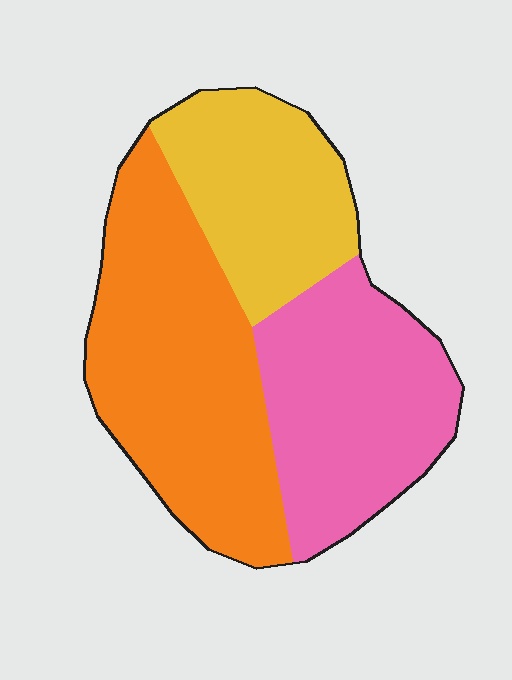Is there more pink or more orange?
Orange.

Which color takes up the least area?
Yellow, at roughly 25%.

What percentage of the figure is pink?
Pink covers around 35% of the figure.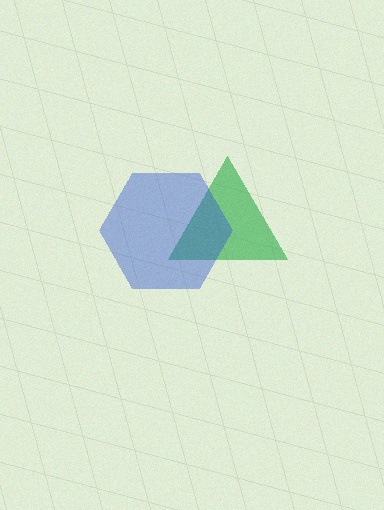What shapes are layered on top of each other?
The layered shapes are: a green triangle, a blue hexagon.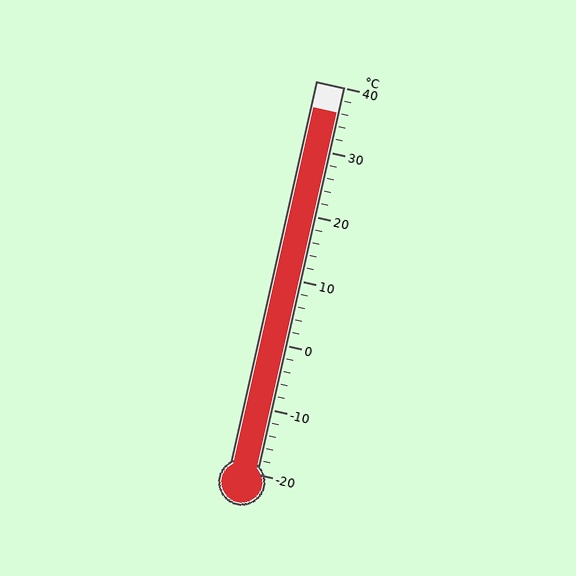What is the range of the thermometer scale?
The thermometer scale ranges from -20°C to 40°C.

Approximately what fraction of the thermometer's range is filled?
The thermometer is filled to approximately 95% of its range.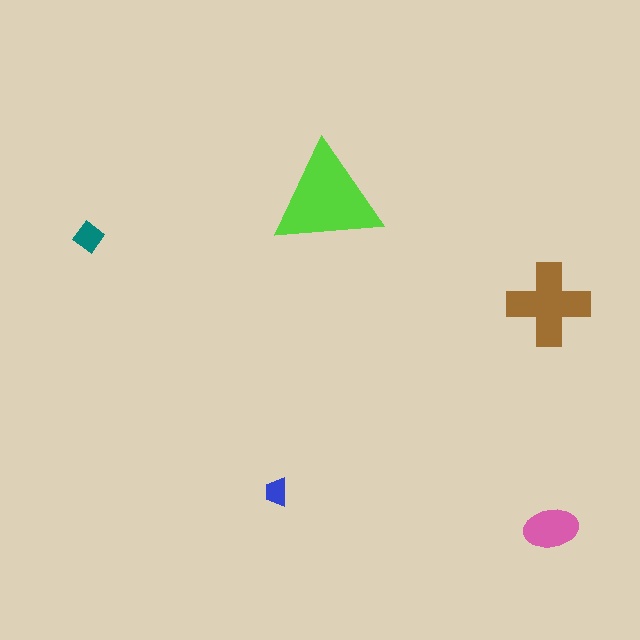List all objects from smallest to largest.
The blue trapezoid, the teal diamond, the pink ellipse, the brown cross, the lime triangle.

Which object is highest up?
The lime triangle is topmost.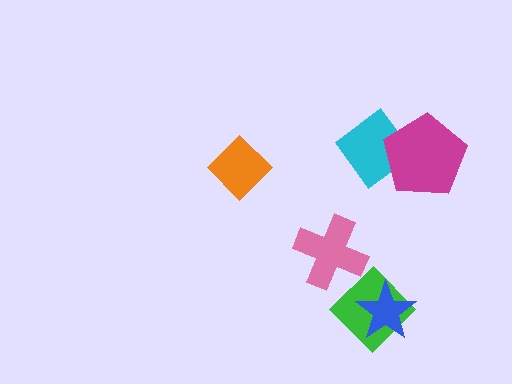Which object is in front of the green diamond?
The blue star is in front of the green diamond.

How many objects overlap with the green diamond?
1 object overlaps with the green diamond.